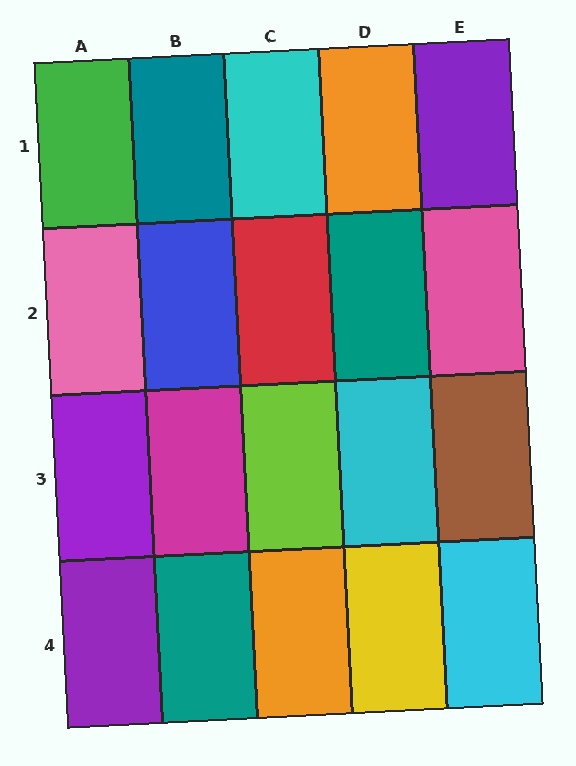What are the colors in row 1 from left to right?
Green, teal, cyan, orange, purple.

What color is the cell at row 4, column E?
Cyan.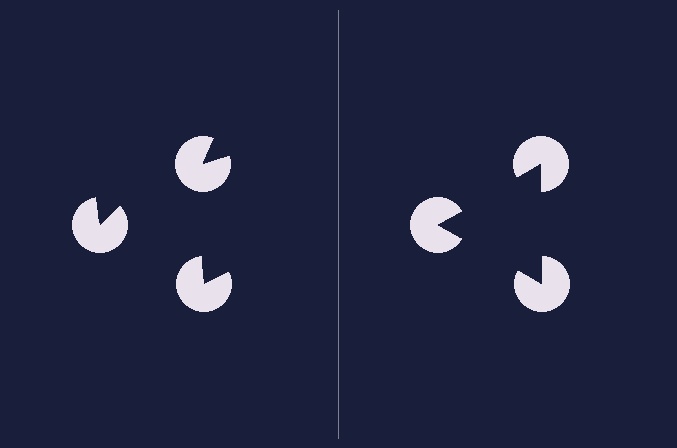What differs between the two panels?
The pac-man discs are positioned identically on both sides; only the wedge orientations differ. On the right they align to a triangle; on the left they are misaligned.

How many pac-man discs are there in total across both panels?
6 — 3 on each side.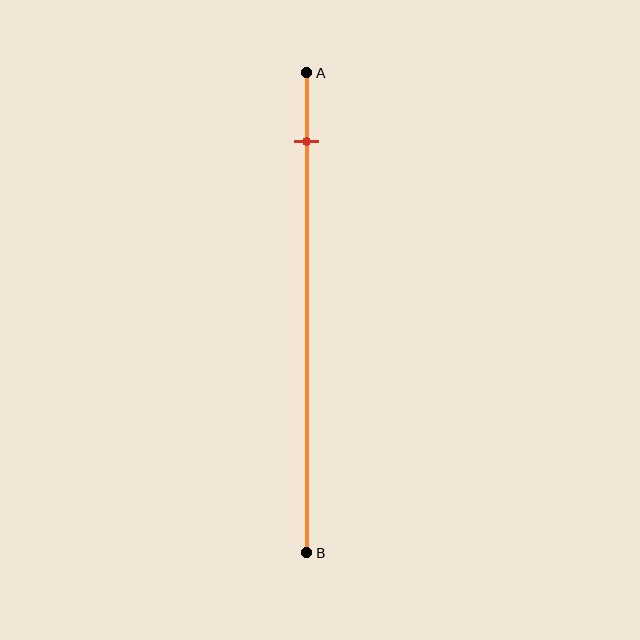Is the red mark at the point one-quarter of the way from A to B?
No, the mark is at about 15% from A, not at the 25% one-quarter point.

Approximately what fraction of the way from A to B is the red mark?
The red mark is approximately 15% of the way from A to B.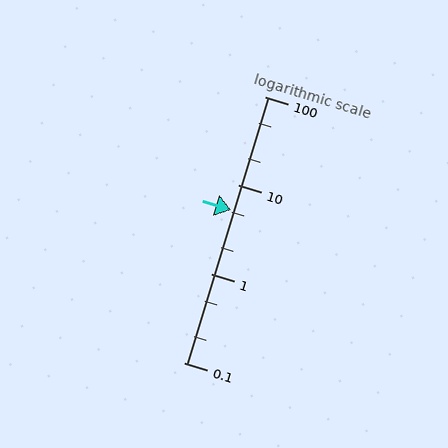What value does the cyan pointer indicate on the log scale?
The pointer indicates approximately 5.3.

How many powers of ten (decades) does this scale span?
The scale spans 3 decades, from 0.1 to 100.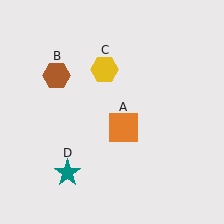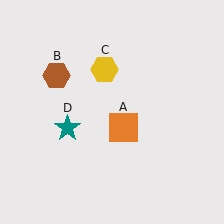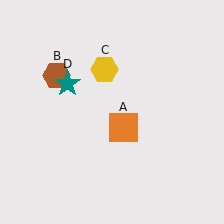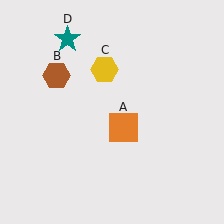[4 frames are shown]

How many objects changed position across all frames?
1 object changed position: teal star (object D).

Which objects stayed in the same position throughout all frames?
Orange square (object A) and brown hexagon (object B) and yellow hexagon (object C) remained stationary.